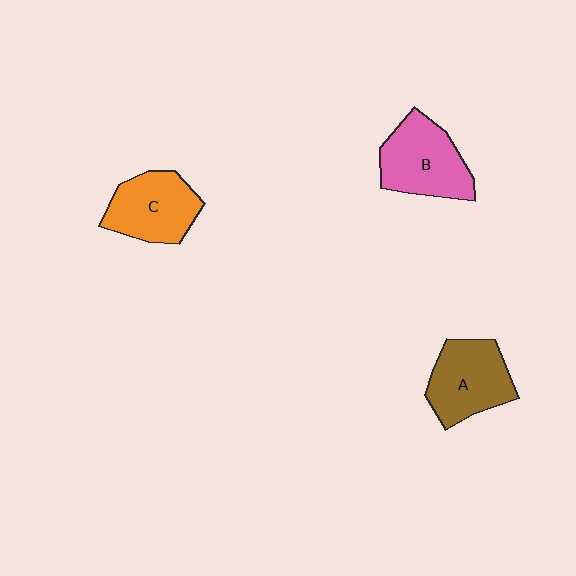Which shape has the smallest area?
Shape C (orange).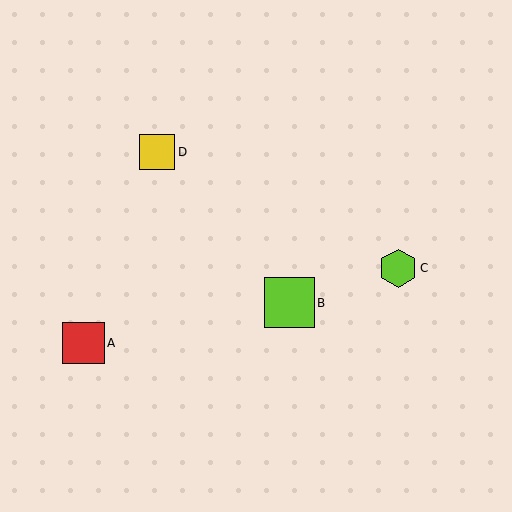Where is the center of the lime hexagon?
The center of the lime hexagon is at (398, 268).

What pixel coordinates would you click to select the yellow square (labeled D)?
Click at (157, 152) to select the yellow square D.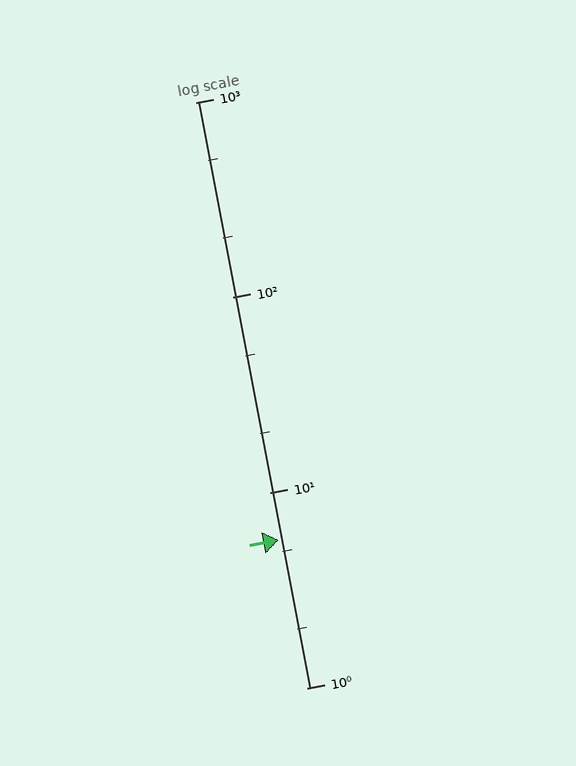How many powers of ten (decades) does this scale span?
The scale spans 3 decades, from 1 to 1000.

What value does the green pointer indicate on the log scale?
The pointer indicates approximately 5.7.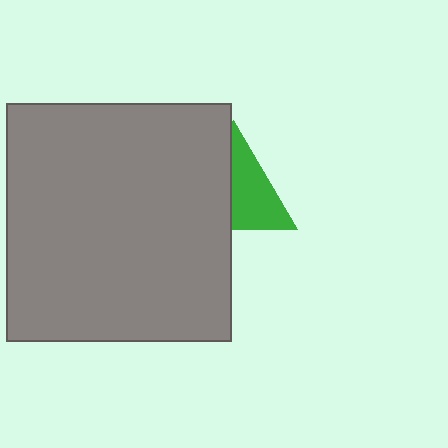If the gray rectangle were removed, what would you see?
You would see the complete green triangle.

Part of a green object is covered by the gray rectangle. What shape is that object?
It is a triangle.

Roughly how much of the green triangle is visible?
About half of it is visible (roughly 53%).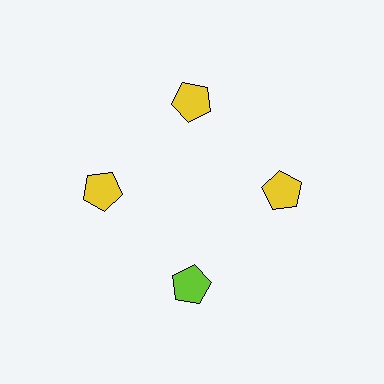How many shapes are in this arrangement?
There are 4 shapes arranged in a ring pattern.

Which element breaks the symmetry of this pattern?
The lime pentagon at roughly the 6 o'clock position breaks the symmetry. All other shapes are yellow pentagons.